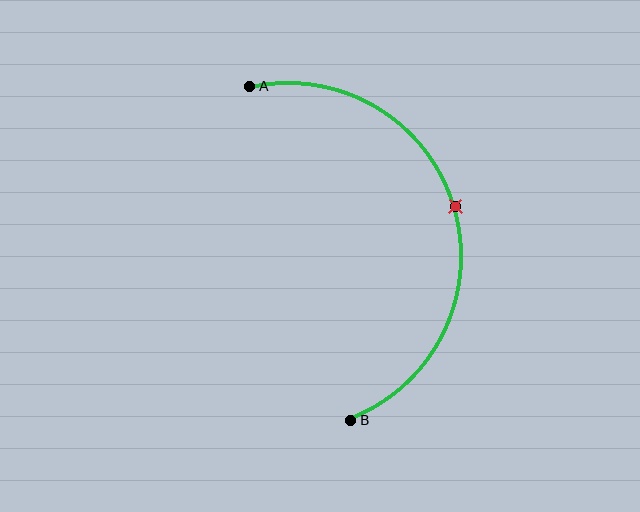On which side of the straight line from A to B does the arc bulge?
The arc bulges to the right of the straight line connecting A and B.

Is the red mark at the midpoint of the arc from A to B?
Yes. The red mark lies on the arc at equal arc-length from both A and B — it is the arc midpoint.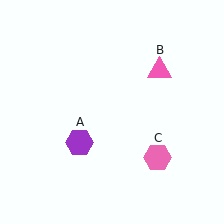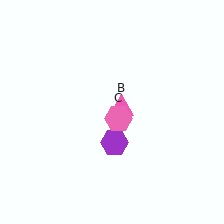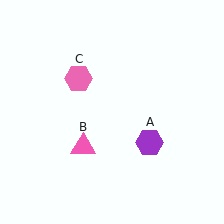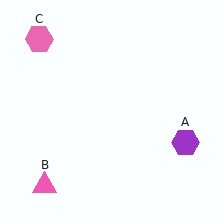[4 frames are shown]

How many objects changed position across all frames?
3 objects changed position: purple hexagon (object A), pink triangle (object B), pink hexagon (object C).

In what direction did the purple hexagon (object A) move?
The purple hexagon (object A) moved right.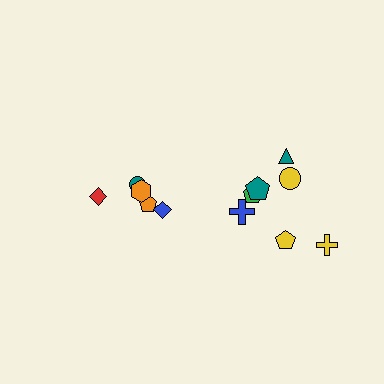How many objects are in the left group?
There are 5 objects.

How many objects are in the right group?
There are 7 objects.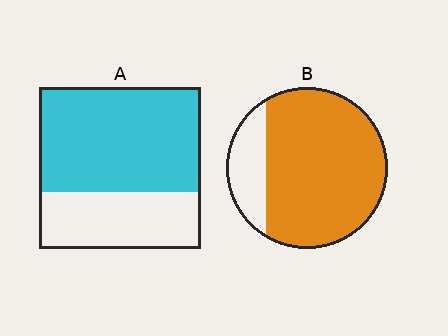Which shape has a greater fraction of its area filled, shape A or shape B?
Shape B.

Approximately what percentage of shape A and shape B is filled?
A is approximately 65% and B is approximately 80%.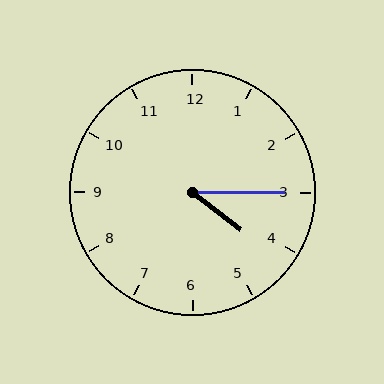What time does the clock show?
4:15.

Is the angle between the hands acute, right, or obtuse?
It is acute.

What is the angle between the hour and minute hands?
Approximately 38 degrees.